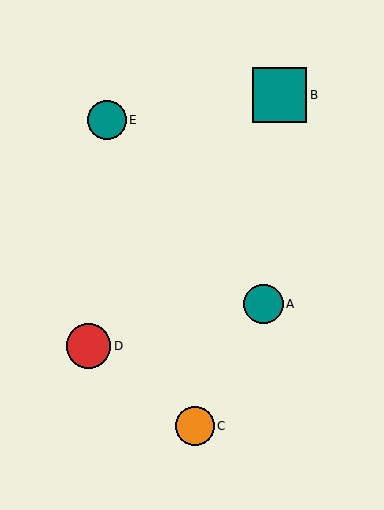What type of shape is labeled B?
Shape B is a teal square.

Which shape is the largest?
The teal square (labeled B) is the largest.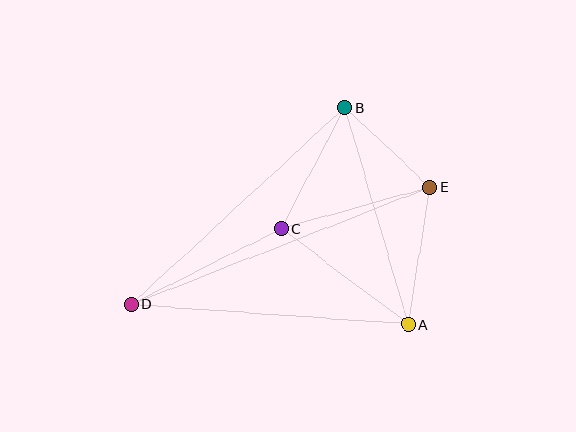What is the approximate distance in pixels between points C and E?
The distance between C and E is approximately 155 pixels.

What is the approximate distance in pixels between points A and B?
The distance between A and B is approximately 226 pixels.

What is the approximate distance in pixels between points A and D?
The distance between A and D is approximately 278 pixels.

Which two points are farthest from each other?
Points D and E are farthest from each other.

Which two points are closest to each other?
Points B and E are closest to each other.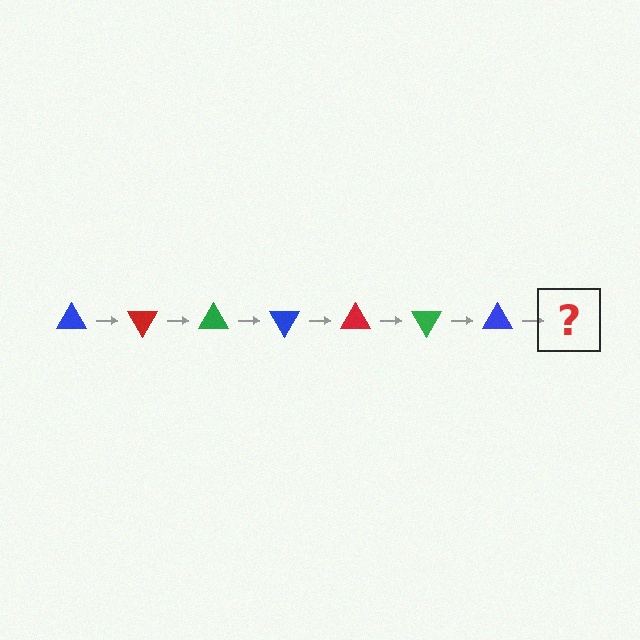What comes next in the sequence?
The next element should be a red triangle, rotated 420 degrees from the start.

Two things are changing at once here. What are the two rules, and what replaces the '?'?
The two rules are that it rotates 60 degrees each step and the color cycles through blue, red, and green. The '?' should be a red triangle, rotated 420 degrees from the start.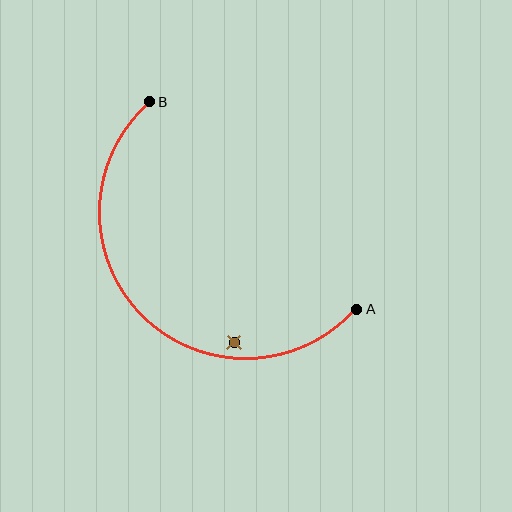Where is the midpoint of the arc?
The arc midpoint is the point on the curve farthest from the straight line joining A and B. It sits below and to the left of that line.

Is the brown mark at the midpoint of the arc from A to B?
No — the brown mark does not lie on the arc at all. It sits slightly inside the curve.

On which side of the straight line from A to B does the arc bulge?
The arc bulges below and to the left of the straight line connecting A and B.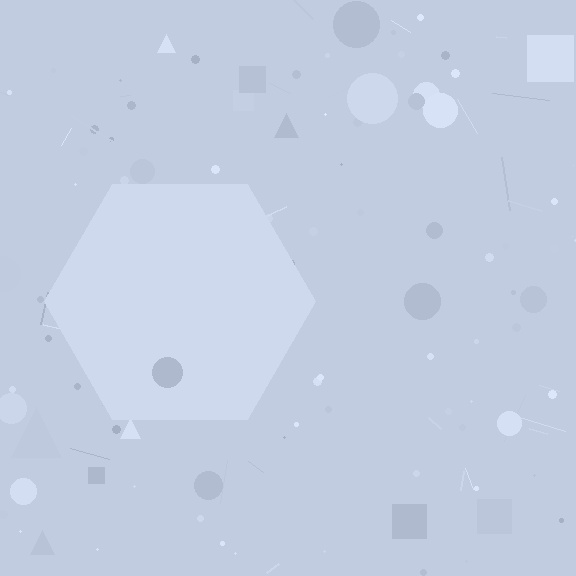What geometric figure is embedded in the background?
A hexagon is embedded in the background.